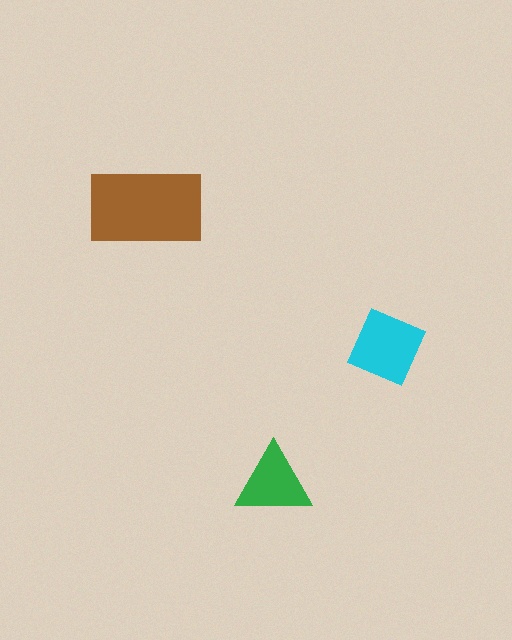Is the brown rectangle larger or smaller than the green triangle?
Larger.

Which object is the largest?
The brown rectangle.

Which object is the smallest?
The green triangle.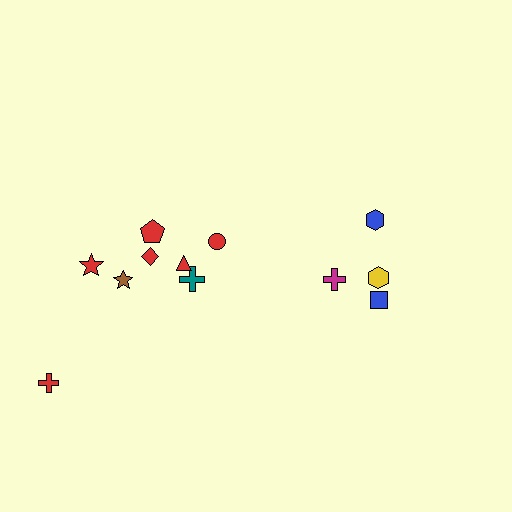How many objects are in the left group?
There are 8 objects.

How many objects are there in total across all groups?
There are 12 objects.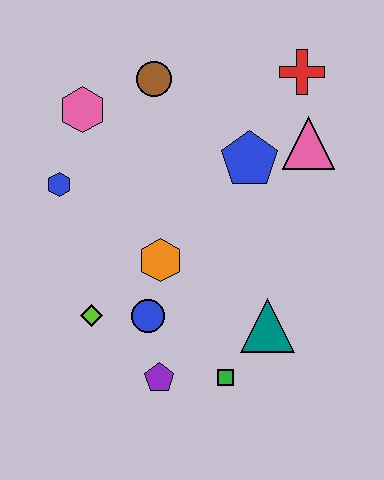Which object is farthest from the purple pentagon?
The red cross is farthest from the purple pentagon.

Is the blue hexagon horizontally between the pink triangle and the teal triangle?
No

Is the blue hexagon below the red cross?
Yes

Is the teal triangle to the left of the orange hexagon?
No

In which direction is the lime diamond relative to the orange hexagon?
The lime diamond is to the left of the orange hexagon.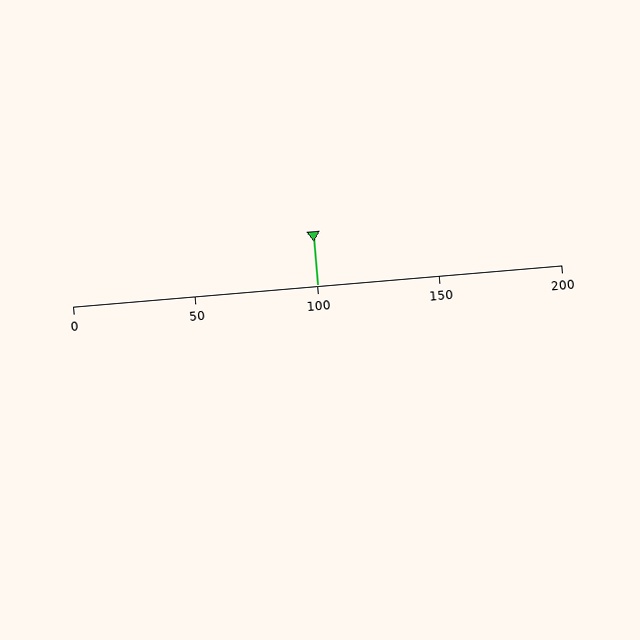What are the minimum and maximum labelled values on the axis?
The axis runs from 0 to 200.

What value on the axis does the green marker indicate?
The marker indicates approximately 100.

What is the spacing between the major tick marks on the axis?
The major ticks are spaced 50 apart.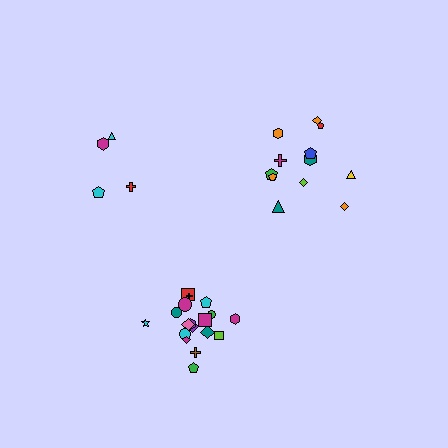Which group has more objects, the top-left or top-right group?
The top-right group.